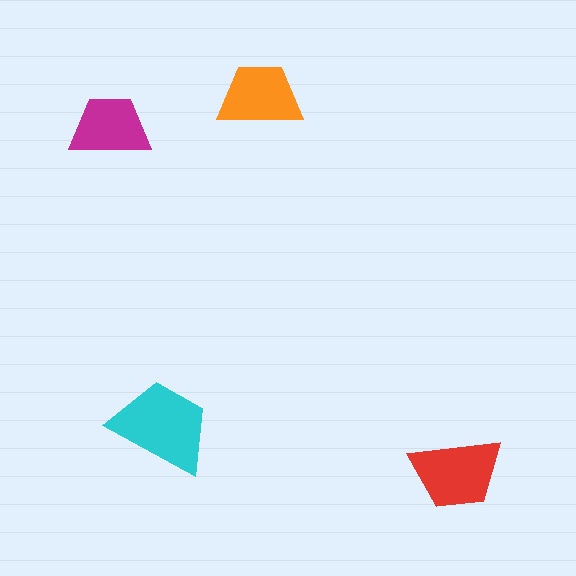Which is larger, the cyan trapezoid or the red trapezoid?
The cyan one.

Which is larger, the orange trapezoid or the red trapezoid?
The red one.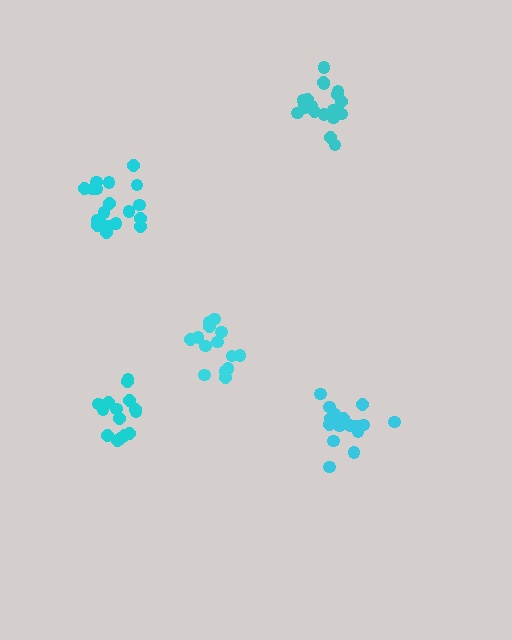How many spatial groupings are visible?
There are 5 spatial groupings.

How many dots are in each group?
Group 1: 19 dots, Group 2: 16 dots, Group 3: 20 dots, Group 4: 15 dots, Group 5: 15 dots (85 total).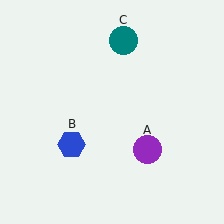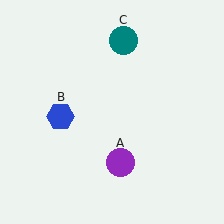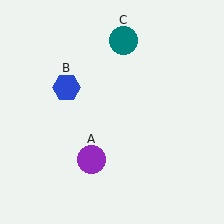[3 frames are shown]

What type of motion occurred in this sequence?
The purple circle (object A), blue hexagon (object B) rotated clockwise around the center of the scene.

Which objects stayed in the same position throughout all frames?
Teal circle (object C) remained stationary.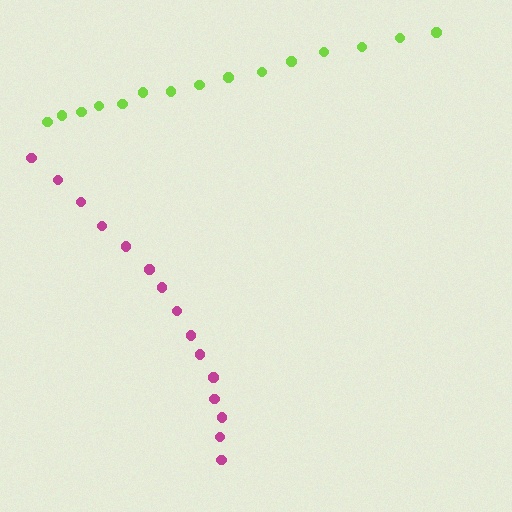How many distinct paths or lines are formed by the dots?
There are 2 distinct paths.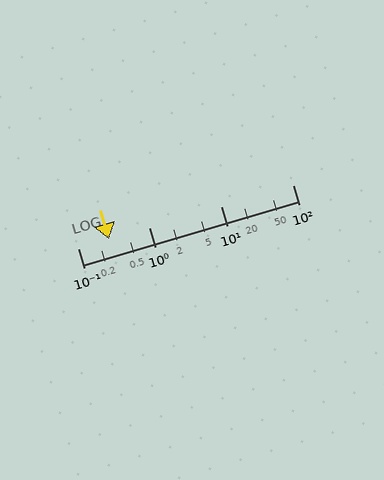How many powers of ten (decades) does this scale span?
The scale spans 3 decades, from 0.1 to 100.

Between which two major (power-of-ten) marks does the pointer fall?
The pointer is between 0.1 and 1.